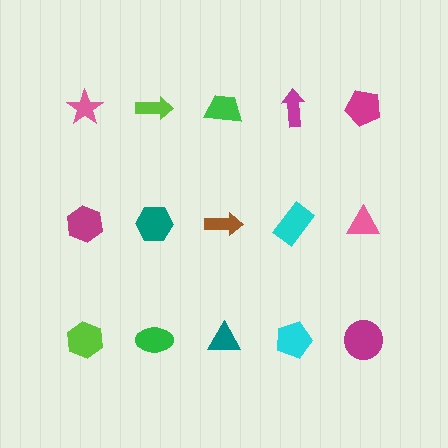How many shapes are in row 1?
5 shapes.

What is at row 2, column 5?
A pink triangle.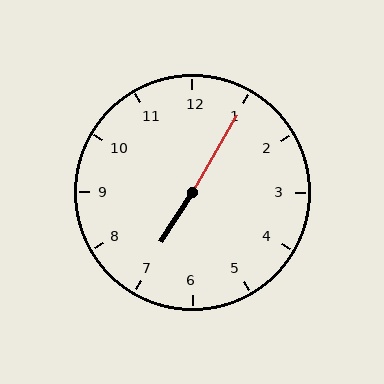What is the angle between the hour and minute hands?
Approximately 178 degrees.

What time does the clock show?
7:05.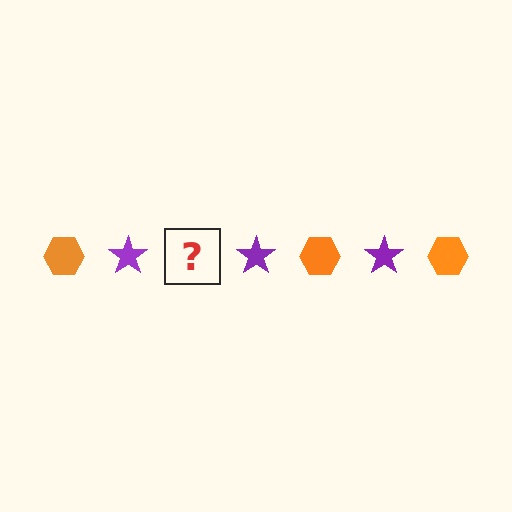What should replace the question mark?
The question mark should be replaced with an orange hexagon.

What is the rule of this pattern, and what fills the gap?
The rule is that the pattern alternates between orange hexagon and purple star. The gap should be filled with an orange hexagon.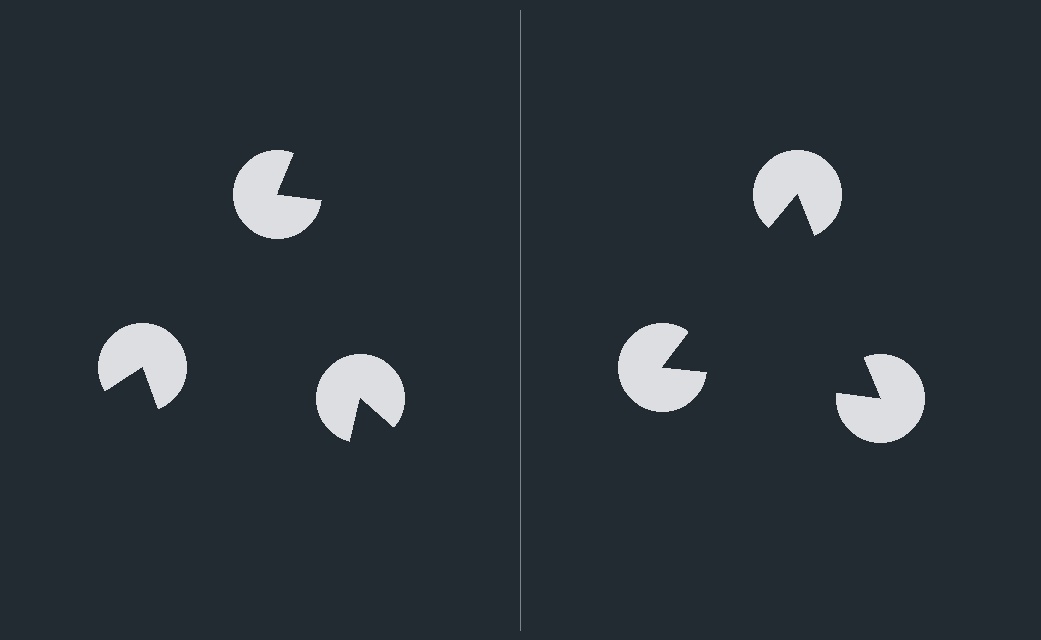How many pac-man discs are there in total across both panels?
6 — 3 on each side.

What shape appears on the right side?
An illusory triangle.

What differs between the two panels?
The pac-man discs are positioned identically on both sides; only the wedge orientations differ. On the right they align to a triangle; on the left they are misaligned.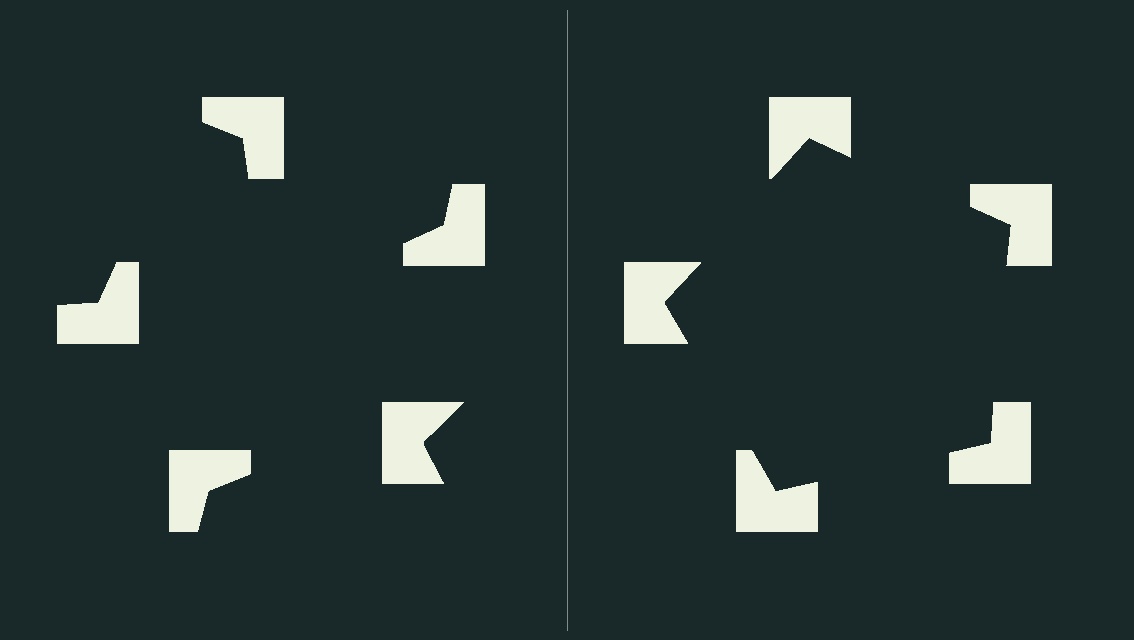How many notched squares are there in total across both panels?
10 — 5 on each side.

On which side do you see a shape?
An illusory pentagon appears on the right side. On the left side the wedge cuts are rotated, so no coherent shape forms.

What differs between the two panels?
The notched squares are positioned identically on both sides; only the wedge orientations differ. On the right they align to a pentagon; on the left they are misaligned.